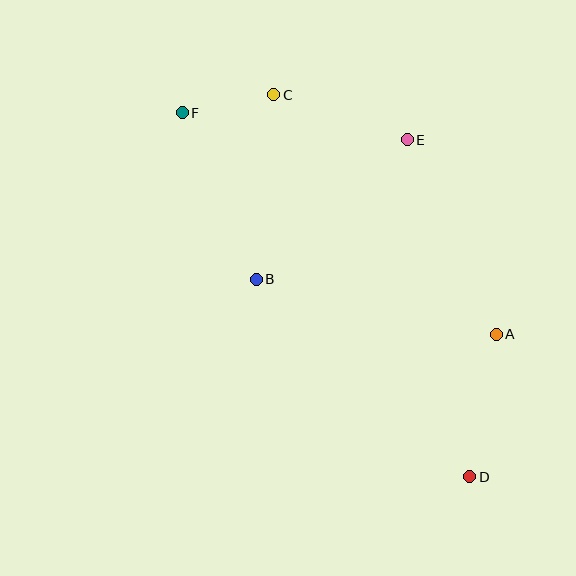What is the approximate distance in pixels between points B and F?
The distance between B and F is approximately 182 pixels.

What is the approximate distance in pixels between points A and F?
The distance between A and F is approximately 384 pixels.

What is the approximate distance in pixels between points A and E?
The distance between A and E is approximately 214 pixels.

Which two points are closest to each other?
Points C and F are closest to each other.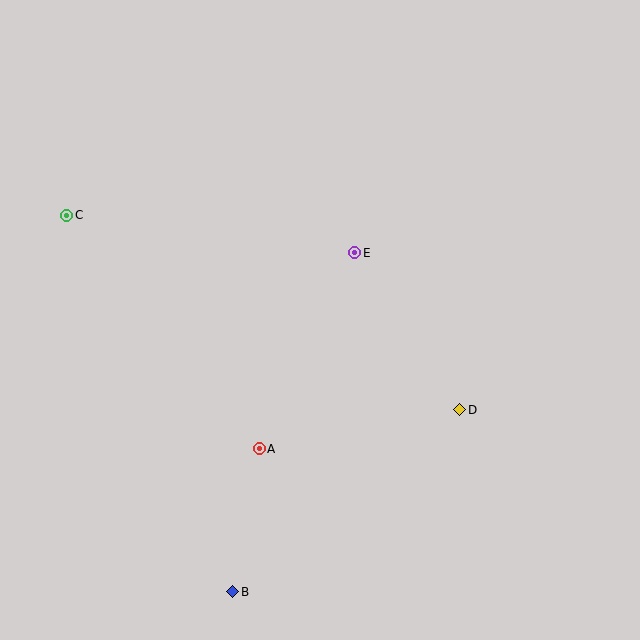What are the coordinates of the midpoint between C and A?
The midpoint between C and A is at (163, 332).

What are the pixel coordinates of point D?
Point D is at (460, 410).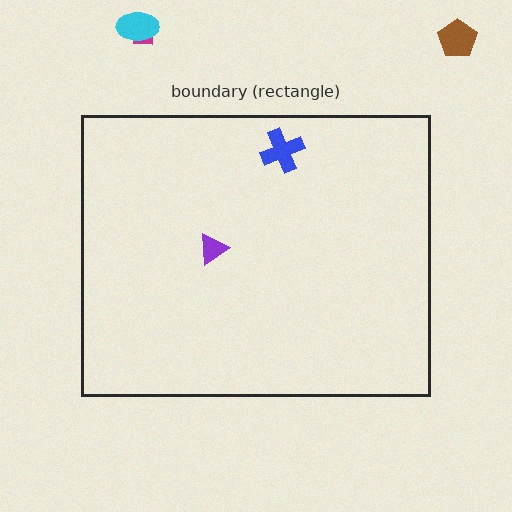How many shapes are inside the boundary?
2 inside, 3 outside.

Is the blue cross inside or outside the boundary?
Inside.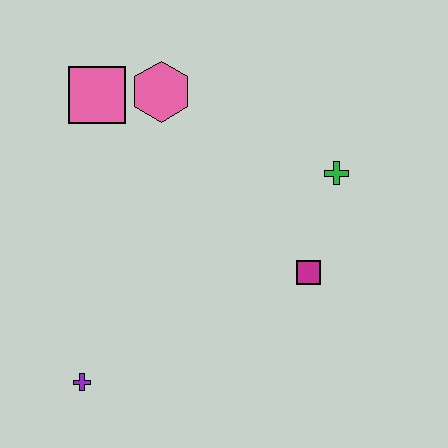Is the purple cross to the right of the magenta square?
No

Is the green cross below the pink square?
Yes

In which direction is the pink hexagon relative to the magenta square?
The pink hexagon is above the magenta square.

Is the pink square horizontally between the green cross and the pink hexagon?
No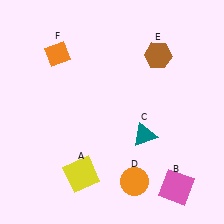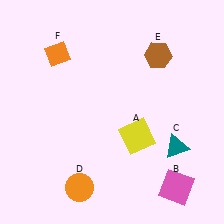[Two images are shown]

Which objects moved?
The objects that moved are: the yellow square (A), the teal triangle (C), the orange circle (D).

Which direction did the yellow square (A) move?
The yellow square (A) moved right.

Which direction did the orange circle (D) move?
The orange circle (D) moved left.